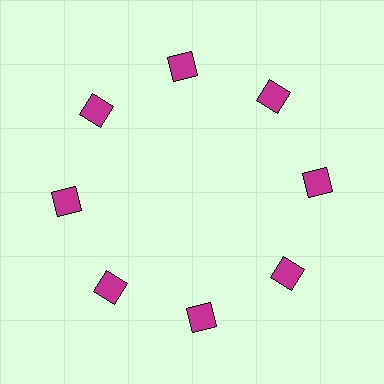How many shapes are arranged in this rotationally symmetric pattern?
There are 8 shapes, arranged in 8 groups of 1.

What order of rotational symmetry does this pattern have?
This pattern has 8-fold rotational symmetry.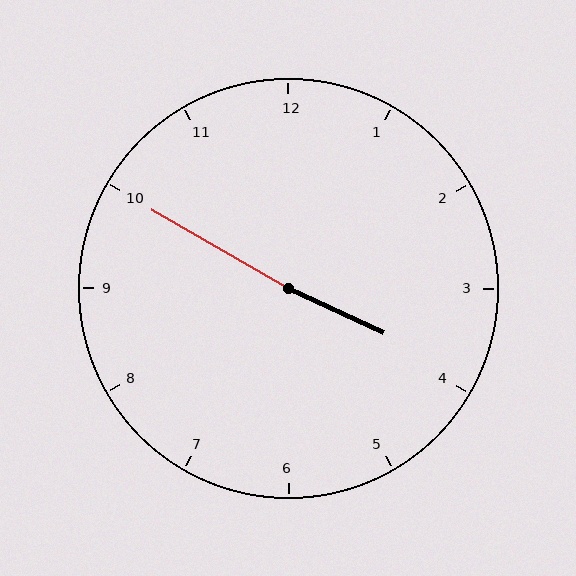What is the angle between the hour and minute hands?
Approximately 175 degrees.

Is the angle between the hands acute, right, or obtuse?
It is obtuse.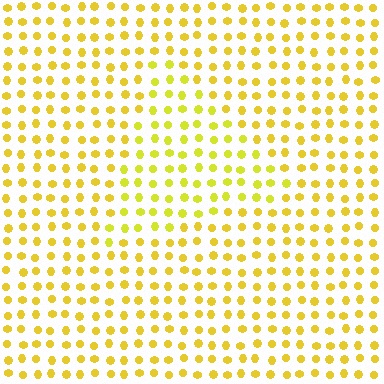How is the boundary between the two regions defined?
The boundary is defined purely by a slight shift in hue (about 15 degrees). Spacing, size, and orientation are identical on both sides.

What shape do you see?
I see a triangle.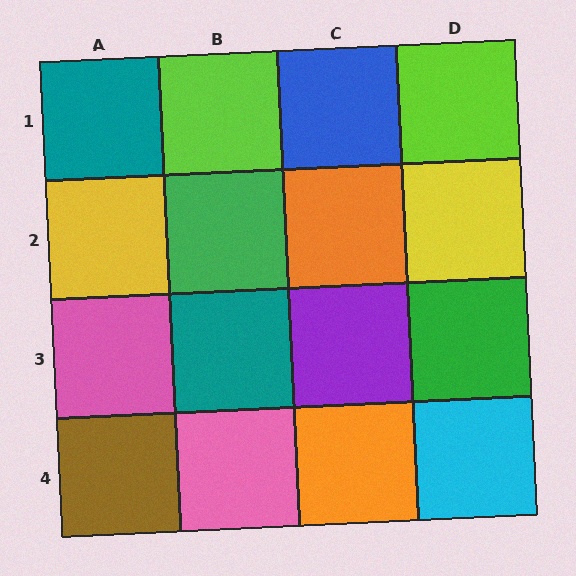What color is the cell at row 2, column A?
Yellow.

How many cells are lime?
2 cells are lime.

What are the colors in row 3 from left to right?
Pink, teal, purple, green.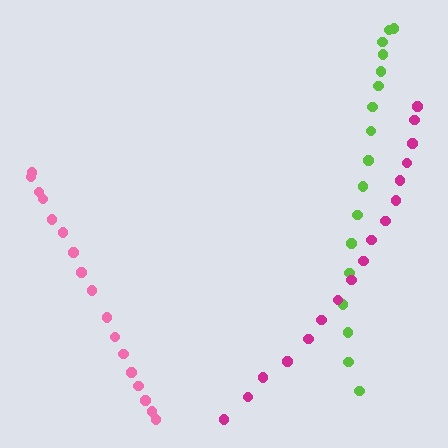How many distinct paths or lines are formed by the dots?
There are 3 distinct paths.